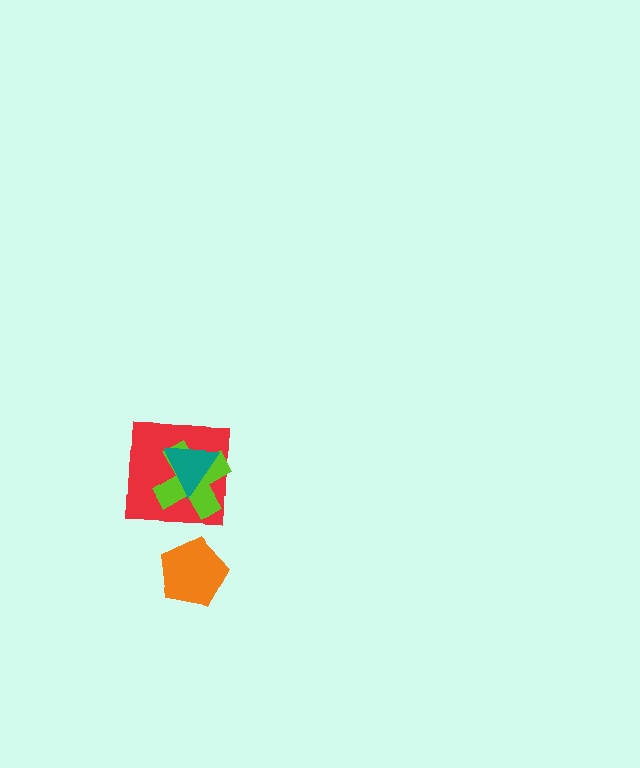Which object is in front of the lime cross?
The teal triangle is in front of the lime cross.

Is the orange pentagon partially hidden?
No, no other shape covers it.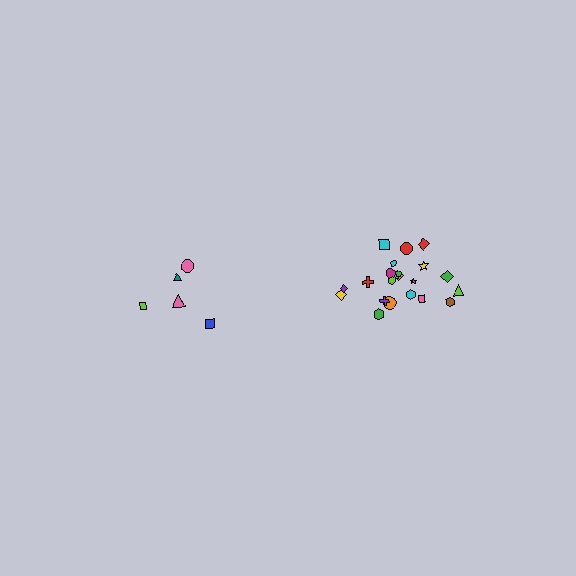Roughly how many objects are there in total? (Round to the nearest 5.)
Roughly 25 objects in total.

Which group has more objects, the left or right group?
The right group.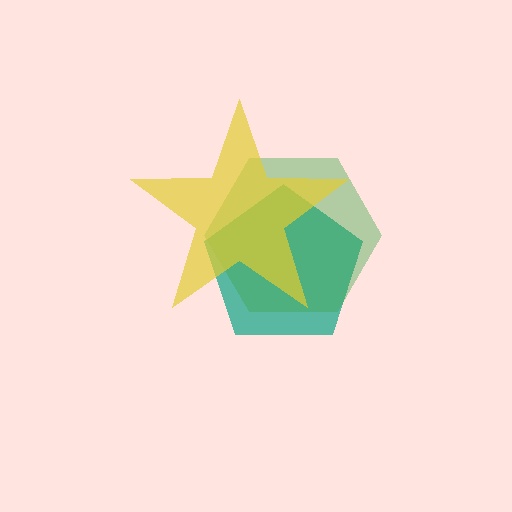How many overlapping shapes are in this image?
There are 3 overlapping shapes in the image.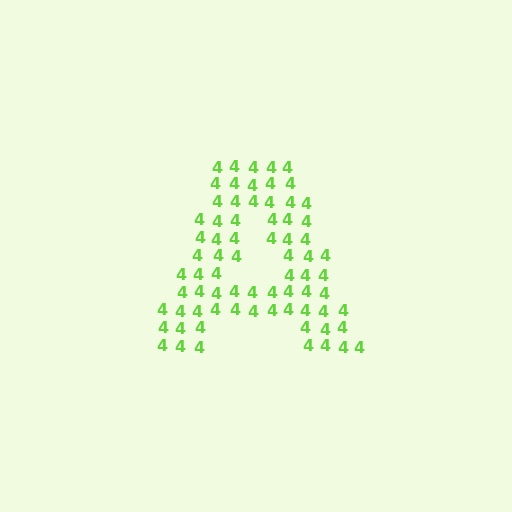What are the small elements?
The small elements are digit 4's.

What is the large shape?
The large shape is the letter A.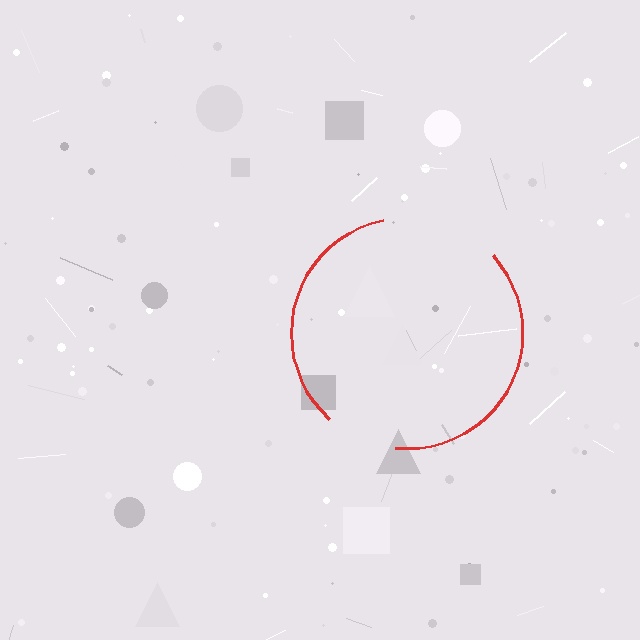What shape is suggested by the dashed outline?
The dashed outline suggests a circle.